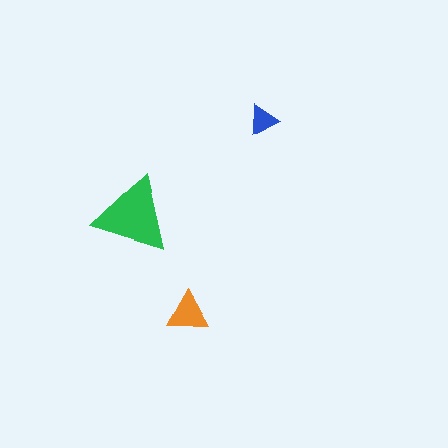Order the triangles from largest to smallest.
the green one, the orange one, the blue one.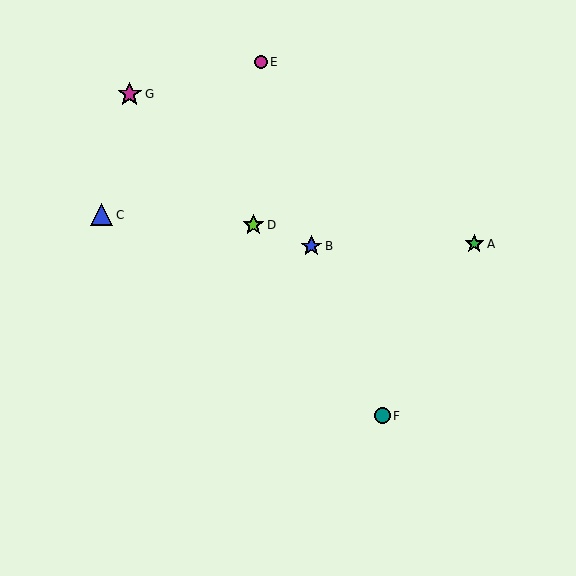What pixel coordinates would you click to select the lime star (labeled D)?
Click at (253, 225) to select the lime star D.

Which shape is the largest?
The magenta star (labeled G) is the largest.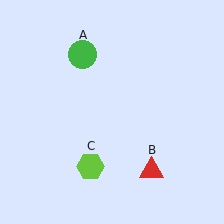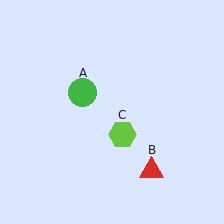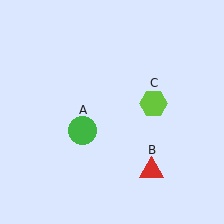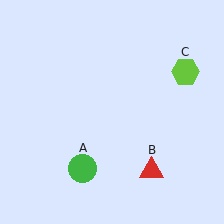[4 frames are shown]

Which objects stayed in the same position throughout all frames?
Red triangle (object B) remained stationary.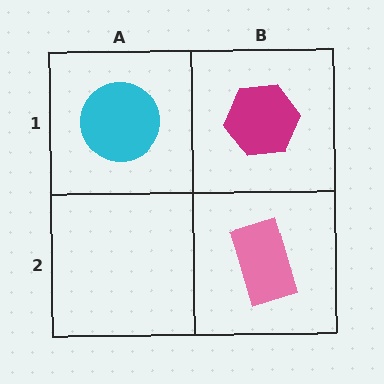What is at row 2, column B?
A pink rectangle.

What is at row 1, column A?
A cyan circle.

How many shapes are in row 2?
1 shape.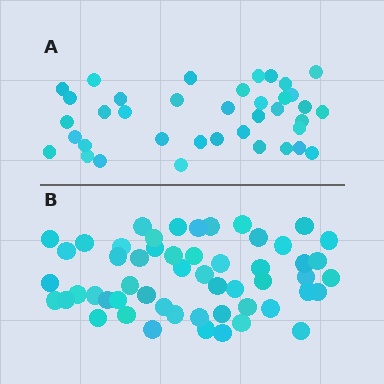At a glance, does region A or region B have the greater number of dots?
Region B (the bottom region) has more dots.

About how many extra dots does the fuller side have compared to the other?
Region B has approximately 15 more dots than region A.